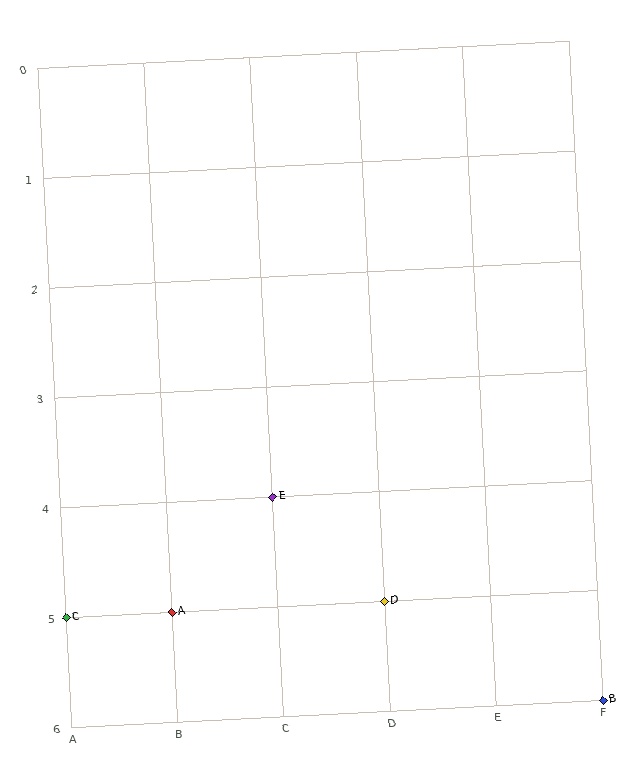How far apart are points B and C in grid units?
Points B and C are 5 columns and 1 row apart (about 5.1 grid units diagonally).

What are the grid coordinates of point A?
Point A is at grid coordinates (B, 5).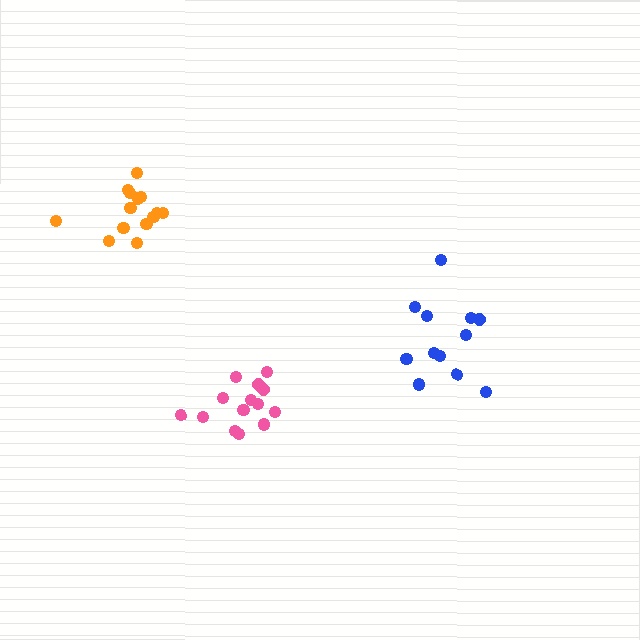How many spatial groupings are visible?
There are 3 spatial groupings.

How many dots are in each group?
Group 1: 14 dots, Group 2: 14 dots, Group 3: 12 dots (40 total).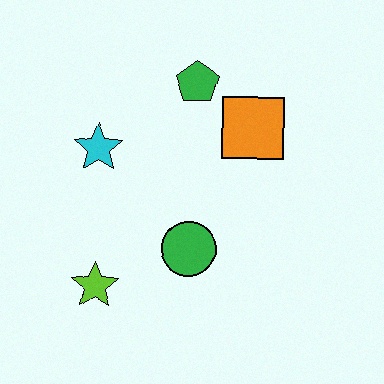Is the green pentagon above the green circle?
Yes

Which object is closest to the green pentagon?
The orange square is closest to the green pentagon.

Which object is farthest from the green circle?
The green pentagon is farthest from the green circle.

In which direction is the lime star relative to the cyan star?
The lime star is below the cyan star.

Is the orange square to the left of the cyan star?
No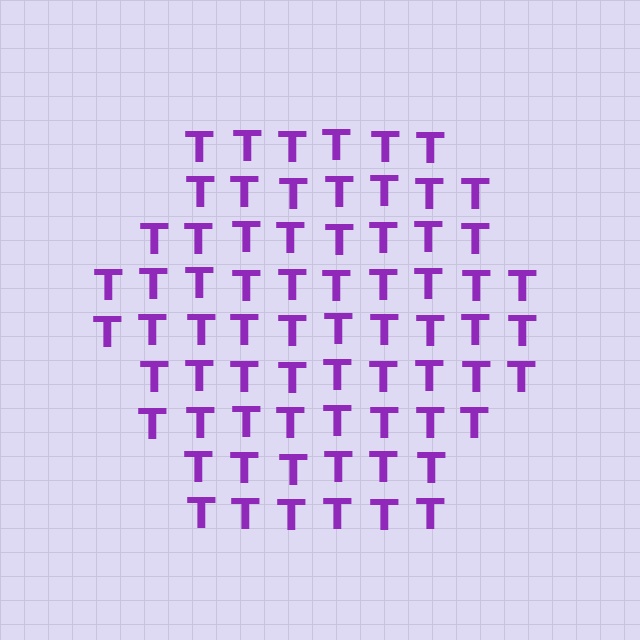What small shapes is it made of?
It is made of small letter T's.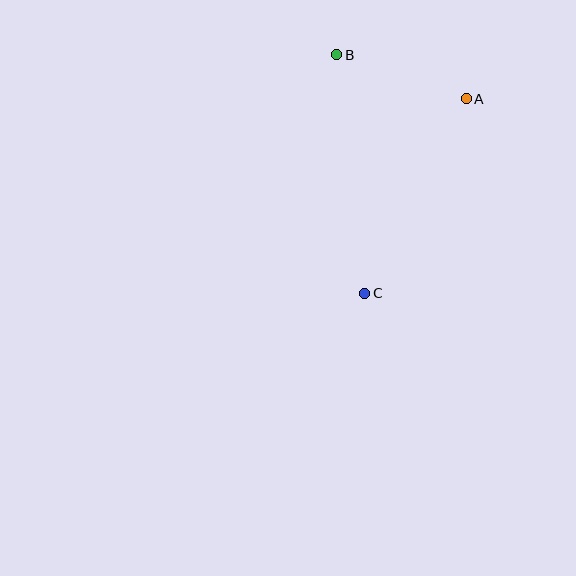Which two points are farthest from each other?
Points B and C are farthest from each other.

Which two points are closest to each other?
Points A and B are closest to each other.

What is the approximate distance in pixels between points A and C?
The distance between A and C is approximately 219 pixels.